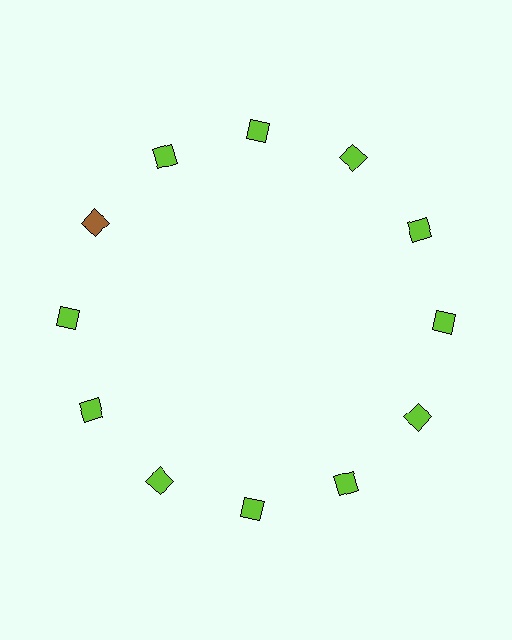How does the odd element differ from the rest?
It has a different color: brown instead of lime.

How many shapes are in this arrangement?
There are 12 shapes arranged in a ring pattern.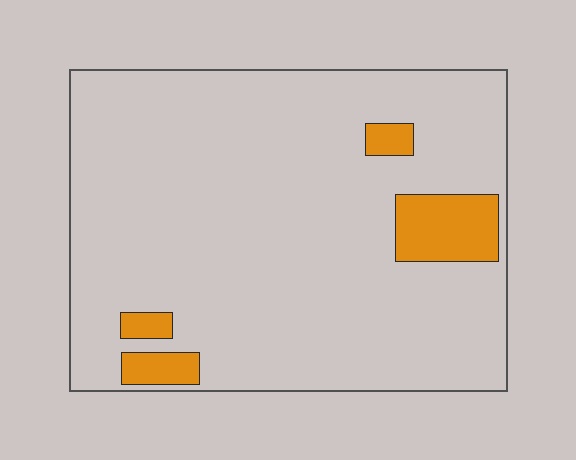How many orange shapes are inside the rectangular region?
4.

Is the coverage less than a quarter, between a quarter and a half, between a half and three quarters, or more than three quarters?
Less than a quarter.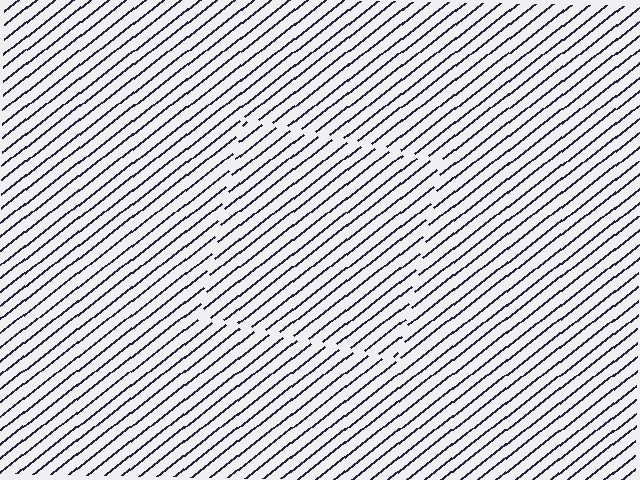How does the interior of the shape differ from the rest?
The interior of the shape contains the same grating, shifted by half a period — the contour is defined by the phase discontinuity where line-ends from the inner and outer gratings abut.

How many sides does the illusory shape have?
4 sides — the line-ends trace a square.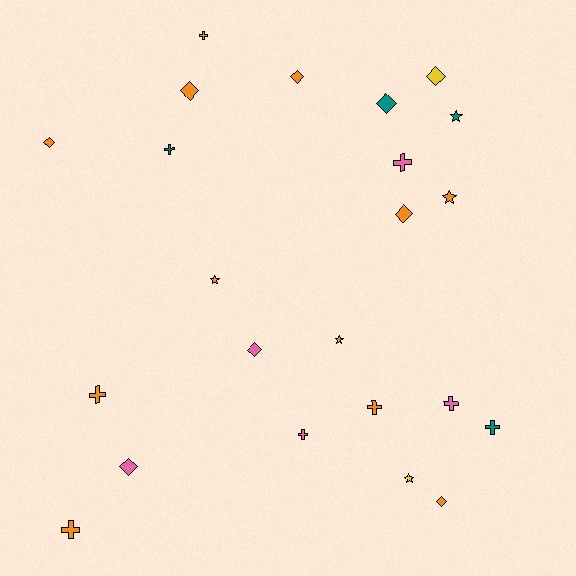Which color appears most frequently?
Orange, with 12 objects.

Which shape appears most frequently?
Diamond, with 9 objects.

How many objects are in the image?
There are 23 objects.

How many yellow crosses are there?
There are no yellow crosses.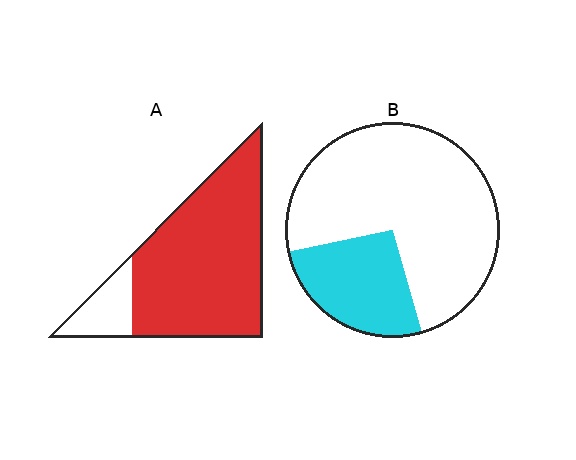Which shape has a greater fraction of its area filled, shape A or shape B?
Shape A.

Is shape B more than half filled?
No.